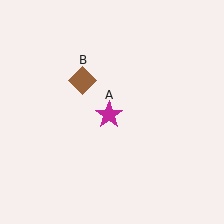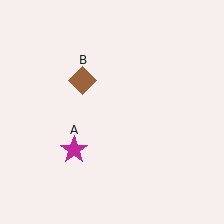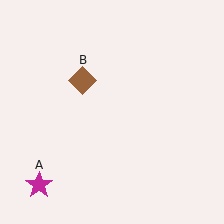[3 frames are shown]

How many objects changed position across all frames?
1 object changed position: magenta star (object A).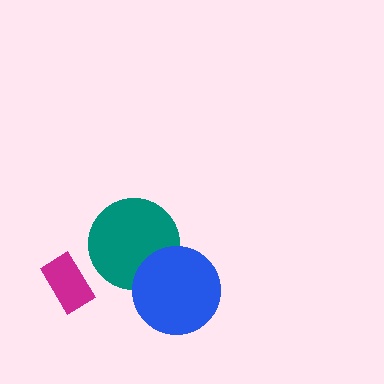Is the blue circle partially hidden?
No, no other shape covers it.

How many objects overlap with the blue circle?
1 object overlaps with the blue circle.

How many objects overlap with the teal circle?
1 object overlaps with the teal circle.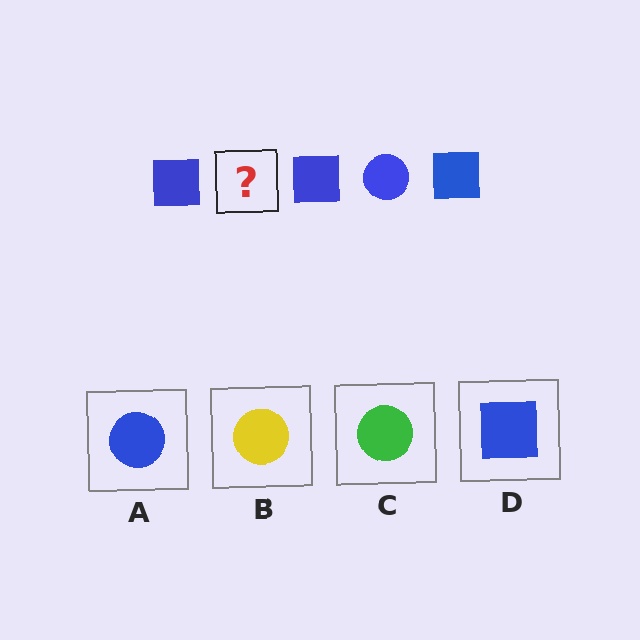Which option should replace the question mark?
Option A.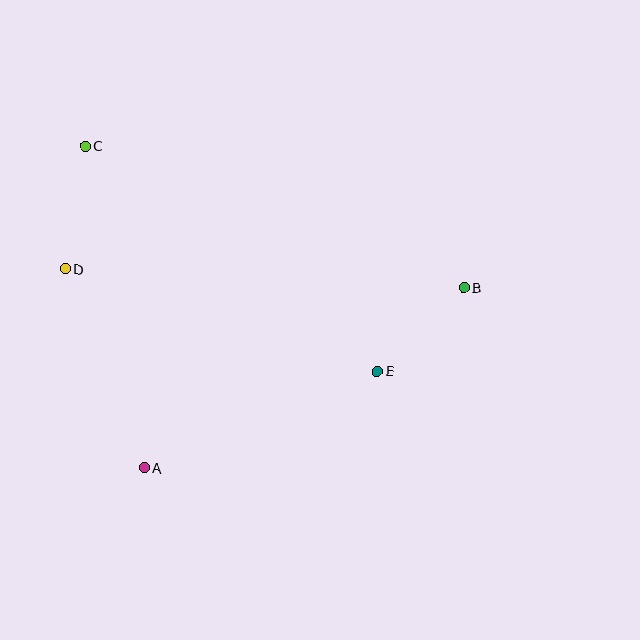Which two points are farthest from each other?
Points B and C are farthest from each other.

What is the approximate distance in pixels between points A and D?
The distance between A and D is approximately 214 pixels.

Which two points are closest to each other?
Points B and E are closest to each other.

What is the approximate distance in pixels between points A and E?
The distance between A and E is approximately 253 pixels.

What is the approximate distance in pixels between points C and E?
The distance between C and E is approximately 369 pixels.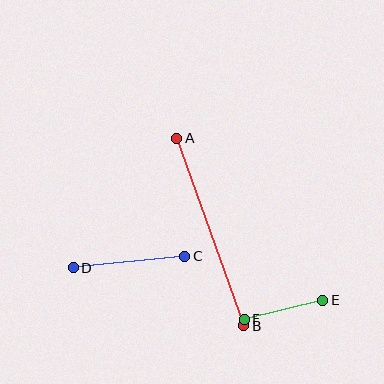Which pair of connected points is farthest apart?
Points A and B are farthest apart.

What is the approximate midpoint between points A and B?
The midpoint is at approximately (210, 232) pixels.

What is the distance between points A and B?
The distance is approximately 199 pixels.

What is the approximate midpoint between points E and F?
The midpoint is at approximately (283, 310) pixels.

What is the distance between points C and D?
The distance is approximately 112 pixels.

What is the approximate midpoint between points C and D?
The midpoint is at approximately (129, 262) pixels.